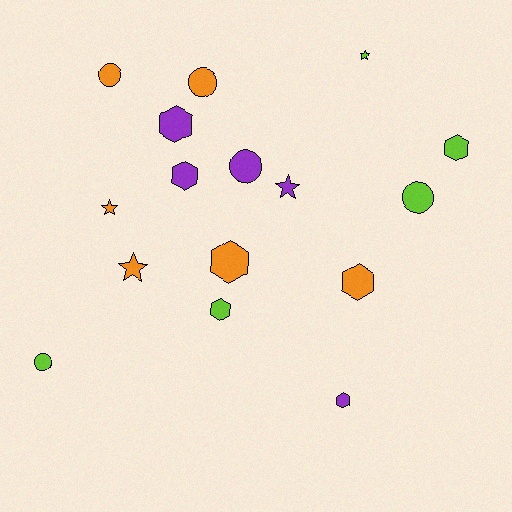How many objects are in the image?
There are 16 objects.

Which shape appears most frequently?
Hexagon, with 7 objects.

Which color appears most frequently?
Orange, with 6 objects.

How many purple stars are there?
There is 1 purple star.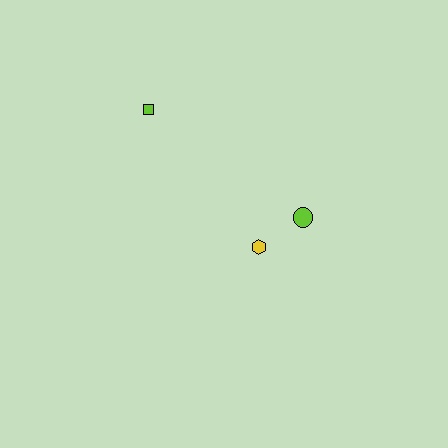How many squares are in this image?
There is 1 square.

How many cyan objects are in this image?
There are no cyan objects.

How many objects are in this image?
There are 3 objects.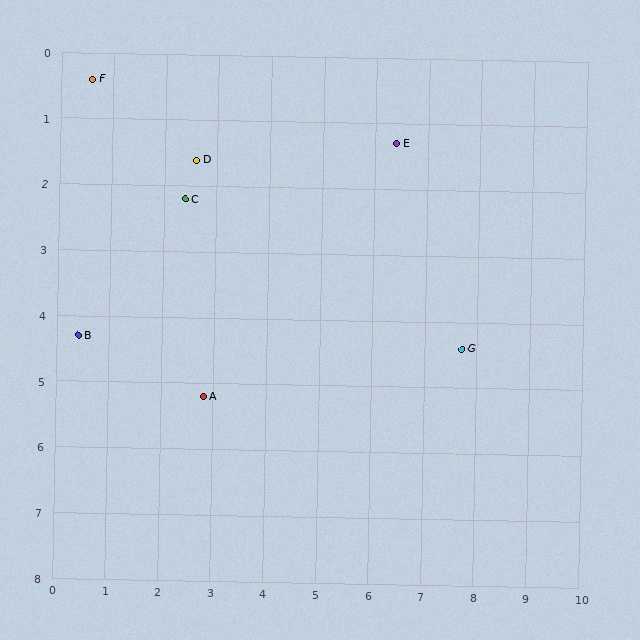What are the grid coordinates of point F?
Point F is at approximately (0.6, 0.4).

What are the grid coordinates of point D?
Point D is at approximately (2.6, 1.6).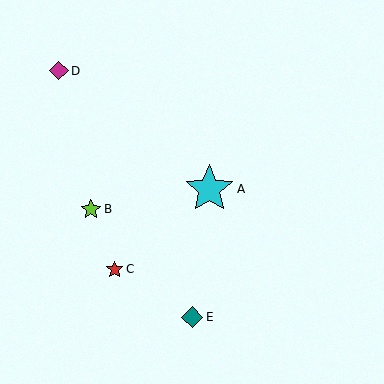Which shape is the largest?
The cyan star (labeled A) is the largest.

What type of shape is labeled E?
Shape E is a teal diamond.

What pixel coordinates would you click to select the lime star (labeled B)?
Click at (91, 209) to select the lime star B.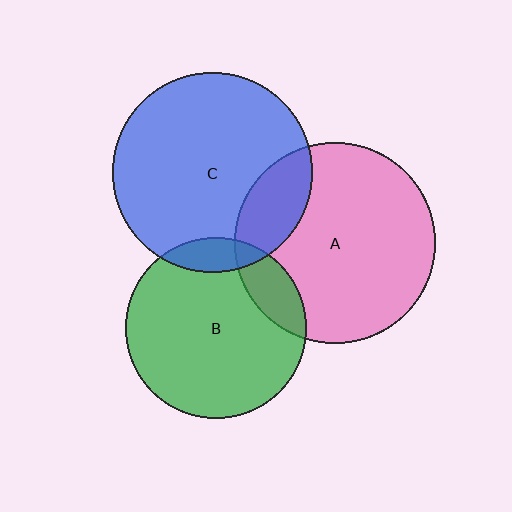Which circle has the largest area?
Circle A (pink).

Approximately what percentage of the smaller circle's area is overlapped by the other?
Approximately 10%.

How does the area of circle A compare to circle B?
Approximately 1.2 times.